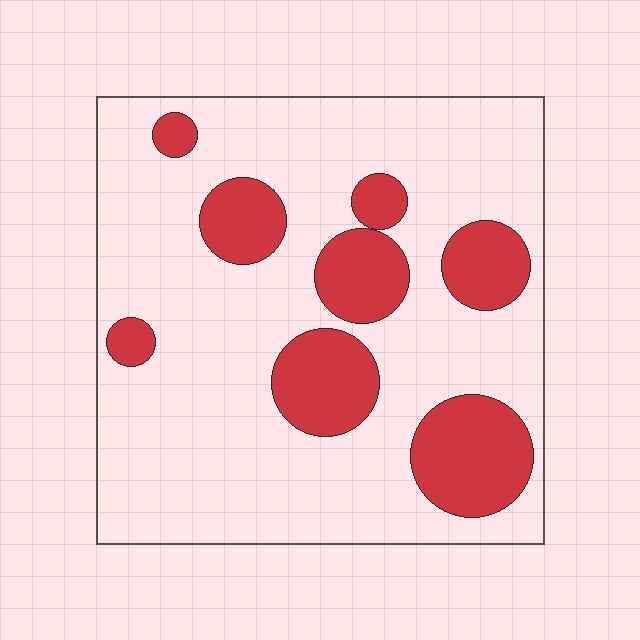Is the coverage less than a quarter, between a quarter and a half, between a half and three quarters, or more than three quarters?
Less than a quarter.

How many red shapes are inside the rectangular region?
8.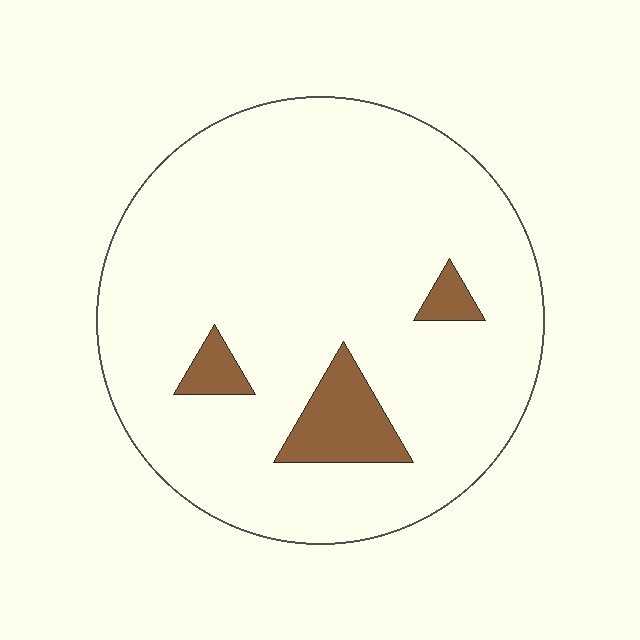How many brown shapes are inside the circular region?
3.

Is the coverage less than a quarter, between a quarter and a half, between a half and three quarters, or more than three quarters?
Less than a quarter.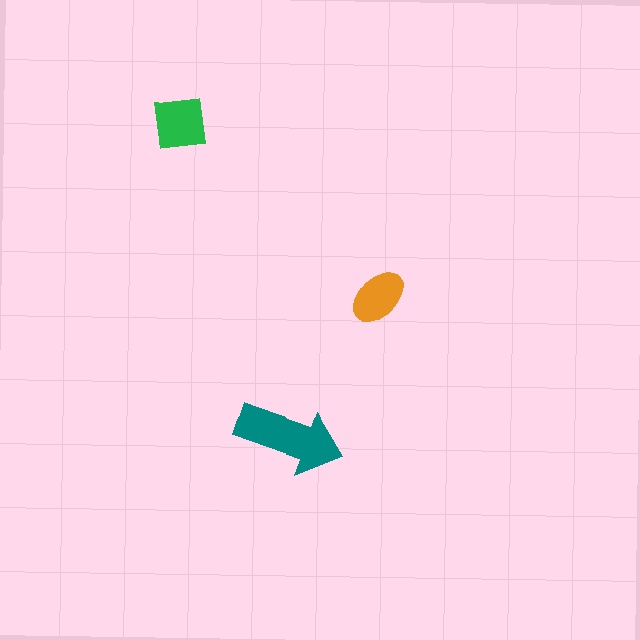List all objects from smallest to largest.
The orange ellipse, the green square, the teal arrow.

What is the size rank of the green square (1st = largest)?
2nd.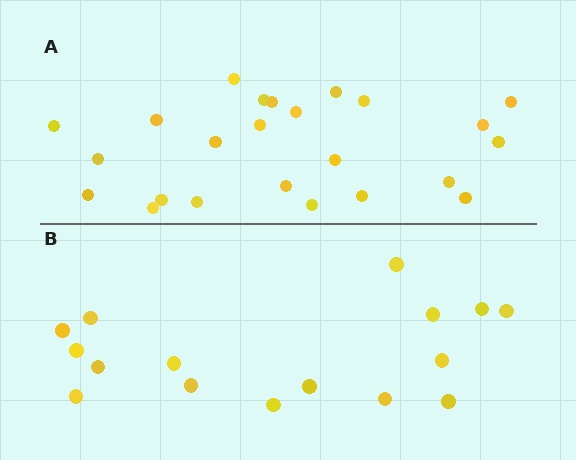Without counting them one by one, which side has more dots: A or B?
Region A (the top region) has more dots.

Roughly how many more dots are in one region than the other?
Region A has roughly 8 or so more dots than region B.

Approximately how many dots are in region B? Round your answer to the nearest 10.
About 20 dots. (The exact count is 16, which rounds to 20.)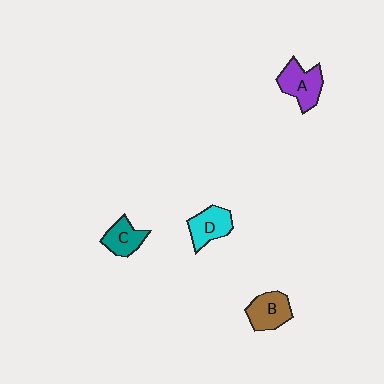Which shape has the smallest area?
Shape C (teal).